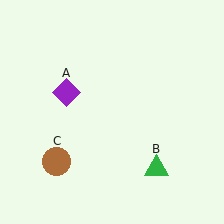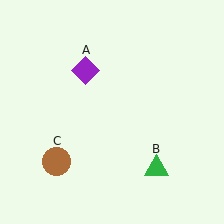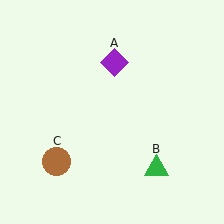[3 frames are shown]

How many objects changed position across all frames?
1 object changed position: purple diamond (object A).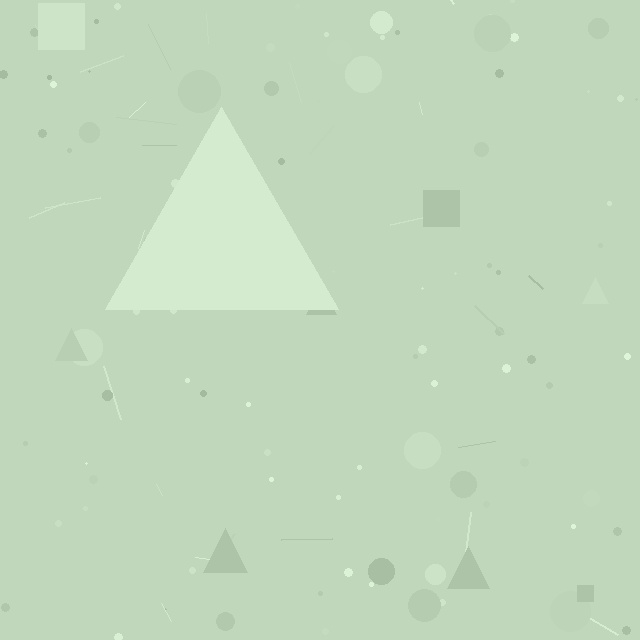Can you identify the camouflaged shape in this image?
The camouflaged shape is a triangle.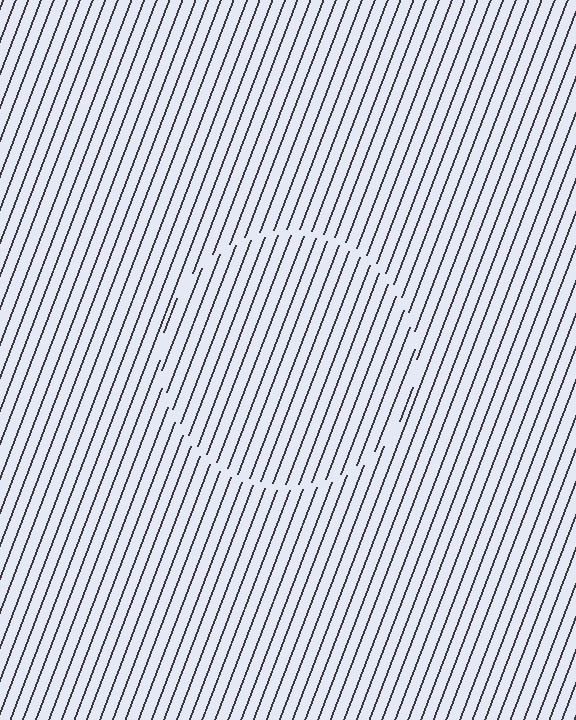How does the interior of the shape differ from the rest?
The interior of the shape contains the same grating, shifted by half a period — the contour is defined by the phase discontinuity where line-ends from the inner and outer gratings abut.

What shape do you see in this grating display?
An illusory circle. The interior of the shape contains the same grating, shifted by half a period — the contour is defined by the phase discontinuity where line-ends from the inner and outer gratings abut.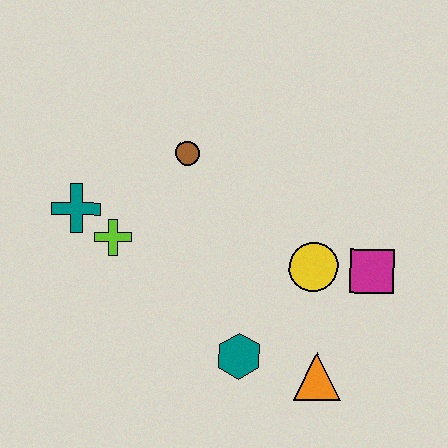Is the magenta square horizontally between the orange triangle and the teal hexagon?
No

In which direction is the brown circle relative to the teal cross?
The brown circle is to the right of the teal cross.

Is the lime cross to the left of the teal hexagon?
Yes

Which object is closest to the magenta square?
The yellow circle is closest to the magenta square.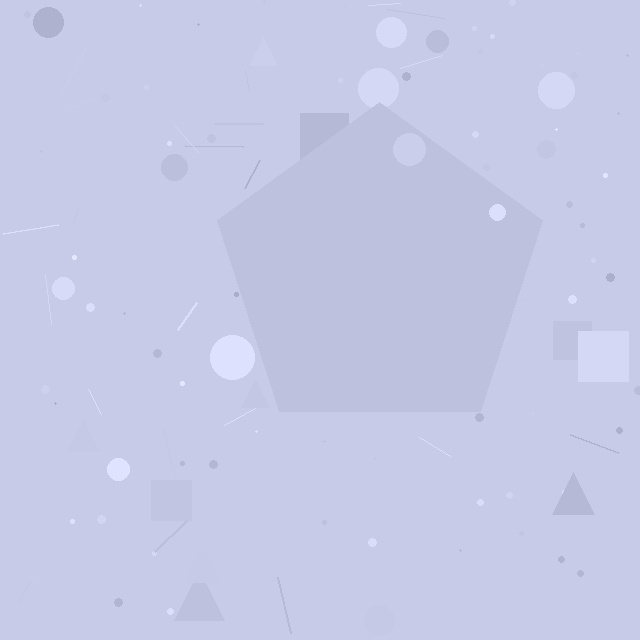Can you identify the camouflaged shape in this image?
The camouflaged shape is a pentagon.